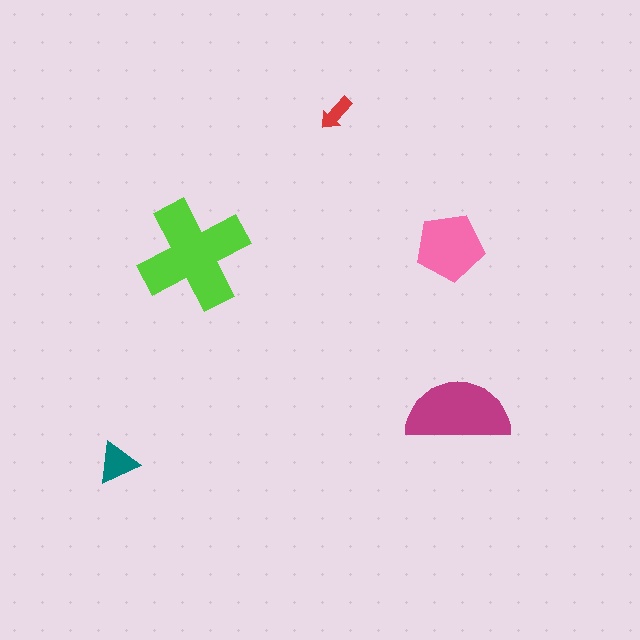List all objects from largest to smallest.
The lime cross, the magenta semicircle, the pink pentagon, the teal triangle, the red arrow.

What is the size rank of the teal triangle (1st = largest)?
4th.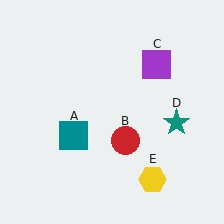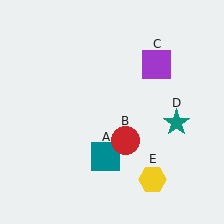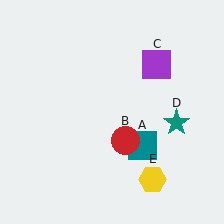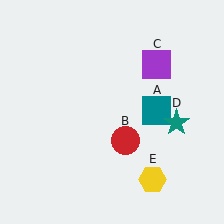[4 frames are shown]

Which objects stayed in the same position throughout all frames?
Red circle (object B) and purple square (object C) and teal star (object D) and yellow hexagon (object E) remained stationary.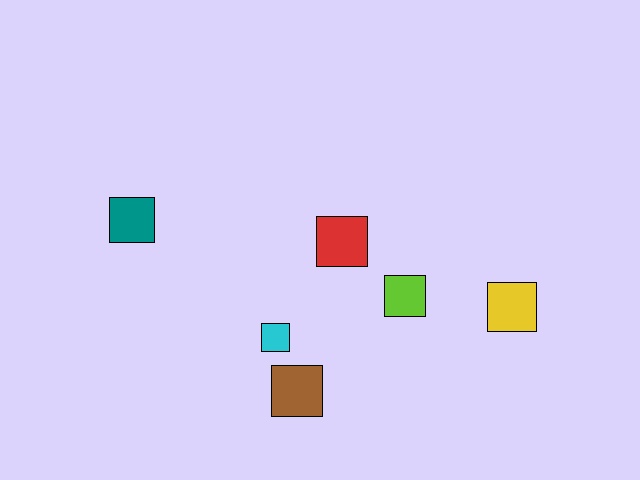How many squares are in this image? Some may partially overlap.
There are 6 squares.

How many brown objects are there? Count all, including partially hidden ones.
There is 1 brown object.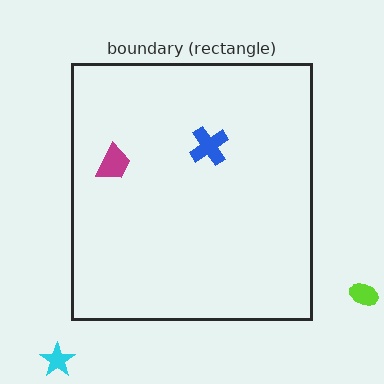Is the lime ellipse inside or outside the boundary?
Outside.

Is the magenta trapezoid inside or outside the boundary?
Inside.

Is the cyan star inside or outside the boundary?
Outside.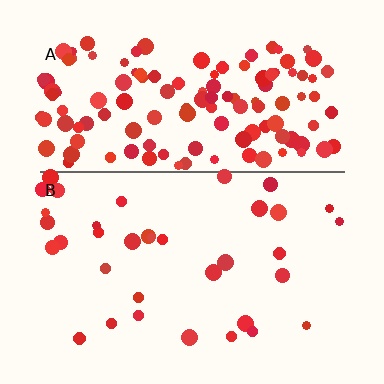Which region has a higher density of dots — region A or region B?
A (the top).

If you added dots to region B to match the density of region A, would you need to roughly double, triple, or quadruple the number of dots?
Approximately quadruple.